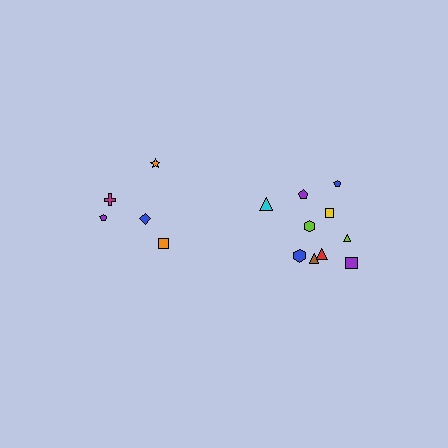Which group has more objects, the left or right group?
The right group.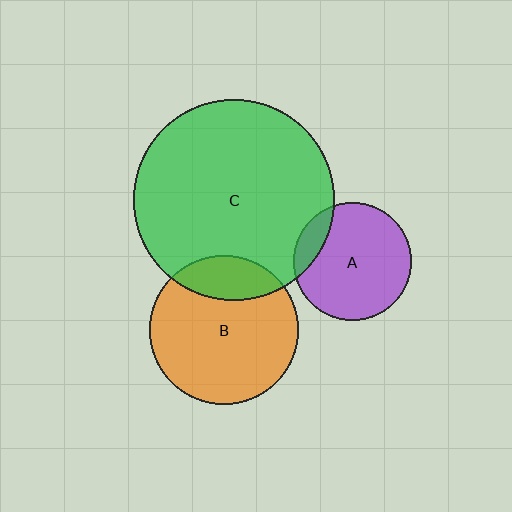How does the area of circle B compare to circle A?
Approximately 1.6 times.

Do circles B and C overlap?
Yes.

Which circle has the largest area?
Circle C (green).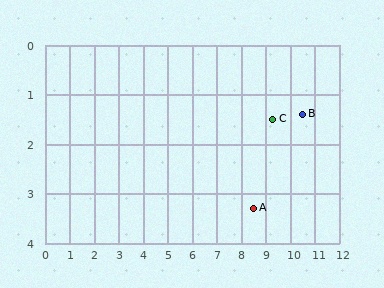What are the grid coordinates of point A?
Point A is at approximately (8.5, 3.3).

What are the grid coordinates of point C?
Point C is at approximately (9.3, 1.5).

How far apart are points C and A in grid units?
Points C and A are about 2.0 grid units apart.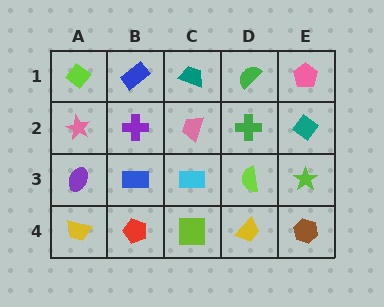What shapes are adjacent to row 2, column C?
A teal trapezoid (row 1, column C), a cyan rectangle (row 3, column C), a purple cross (row 2, column B), a green cross (row 2, column D).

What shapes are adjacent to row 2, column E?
A pink pentagon (row 1, column E), a lime star (row 3, column E), a green cross (row 2, column D).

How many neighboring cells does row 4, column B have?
3.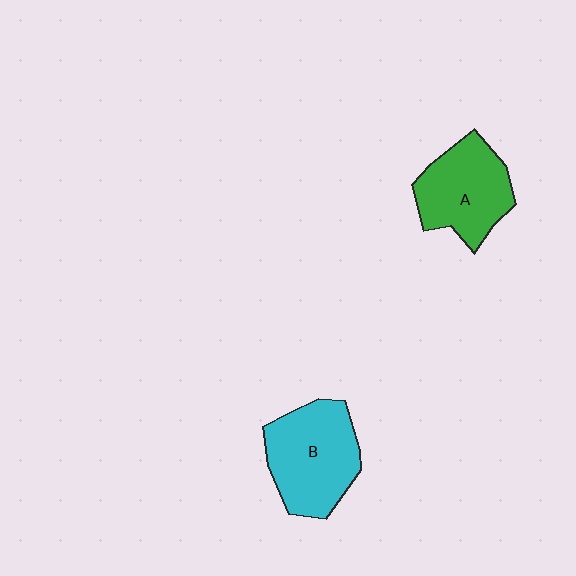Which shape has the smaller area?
Shape A (green).